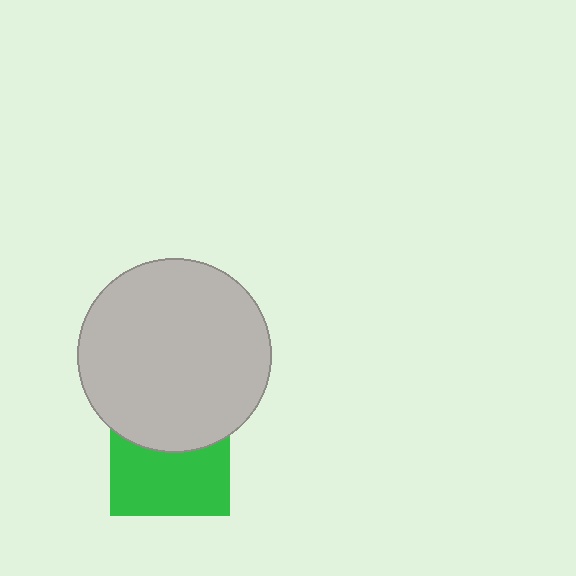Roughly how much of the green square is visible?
About half of it is visible (roughly 58%).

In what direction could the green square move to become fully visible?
The green square could move down. That would shift it out from behind the light gray circle entirely.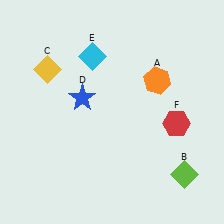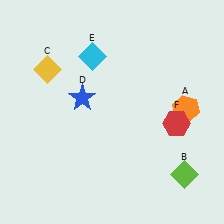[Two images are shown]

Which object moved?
The orange hexagon (A) moved right.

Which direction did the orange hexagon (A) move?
The orange hexagon (A) moved right.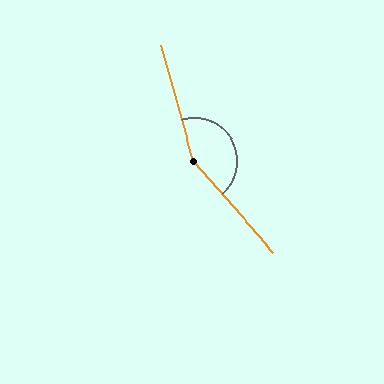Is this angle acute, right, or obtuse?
It is obtuse.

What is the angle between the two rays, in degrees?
Approximately 155 degrees.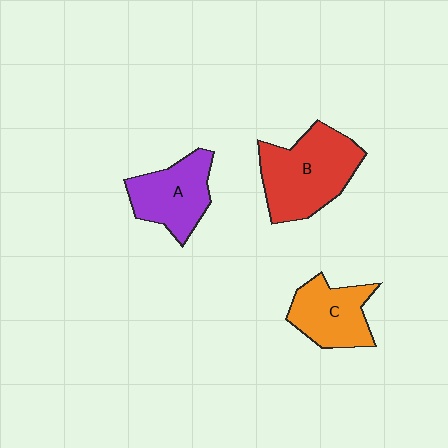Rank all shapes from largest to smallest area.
From largest to smallest: B (red), A (purple), C (orange).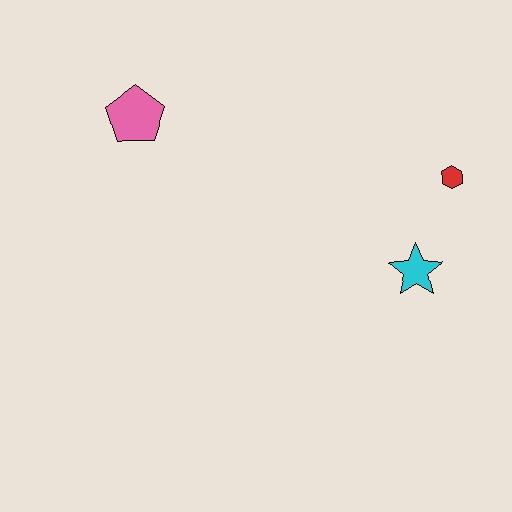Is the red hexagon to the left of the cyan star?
No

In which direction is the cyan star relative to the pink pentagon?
The cyan star is to the right of the pink pentagon.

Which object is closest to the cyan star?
The red hexagon is closest to the cyan star.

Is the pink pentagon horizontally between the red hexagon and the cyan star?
No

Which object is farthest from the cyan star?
The pink pentagon is farthest from the cyan star.